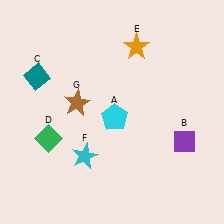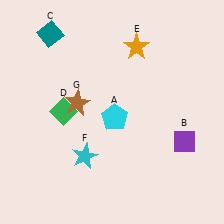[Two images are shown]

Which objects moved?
The objects that moved are: the teal diamond (C), the green diamond (D).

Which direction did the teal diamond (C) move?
The teal diamond (C) moved up.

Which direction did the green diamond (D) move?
The green diamond (D) moved up.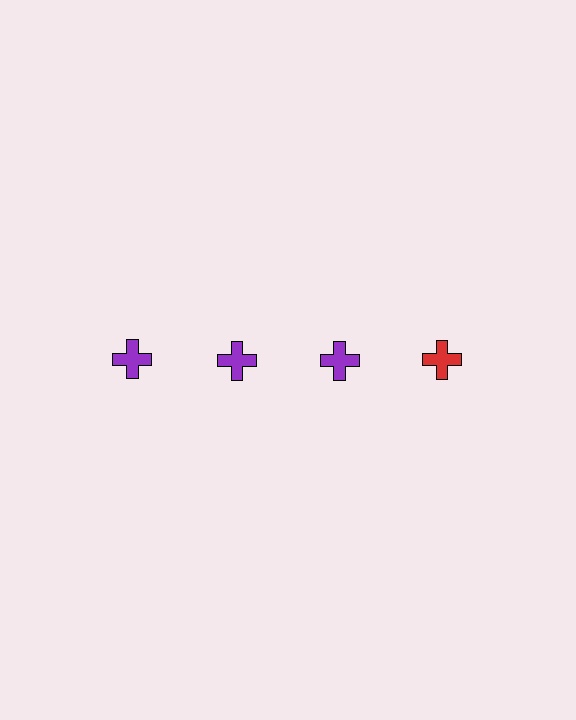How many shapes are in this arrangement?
There are 4 shapes arranged in a grid pattern.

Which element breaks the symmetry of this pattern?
The red cross in the top row, second from right column breaks the symmetry. All other shapes are purple crosses.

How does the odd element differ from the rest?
It has a different color: red instead of purple.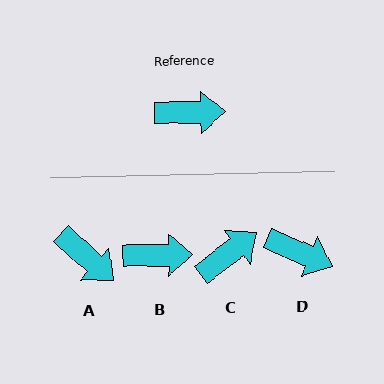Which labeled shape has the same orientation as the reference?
B.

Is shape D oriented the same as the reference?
No, it is off by about 24 degrees.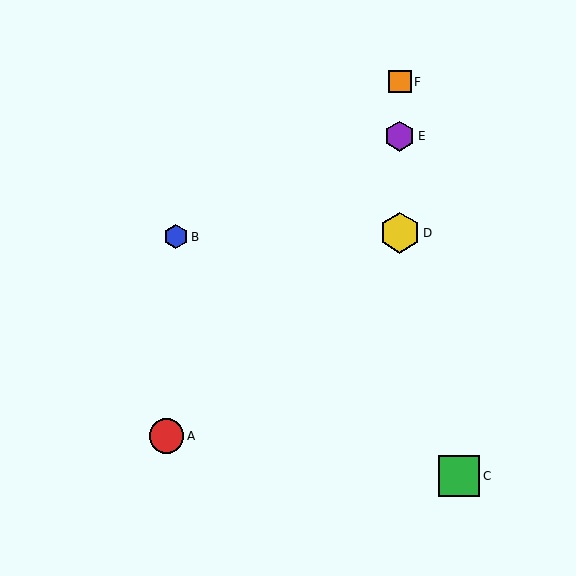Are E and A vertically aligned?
No, E is at x≈400 and A is at x≈166.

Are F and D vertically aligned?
Yes, both are at x≈400.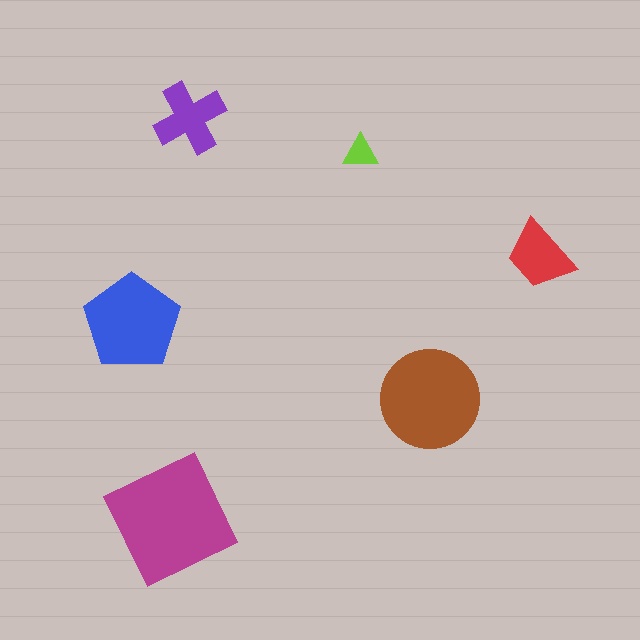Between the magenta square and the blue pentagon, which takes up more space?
The magenta square.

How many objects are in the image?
There are 6 objects in the image.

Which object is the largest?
The magenta square.